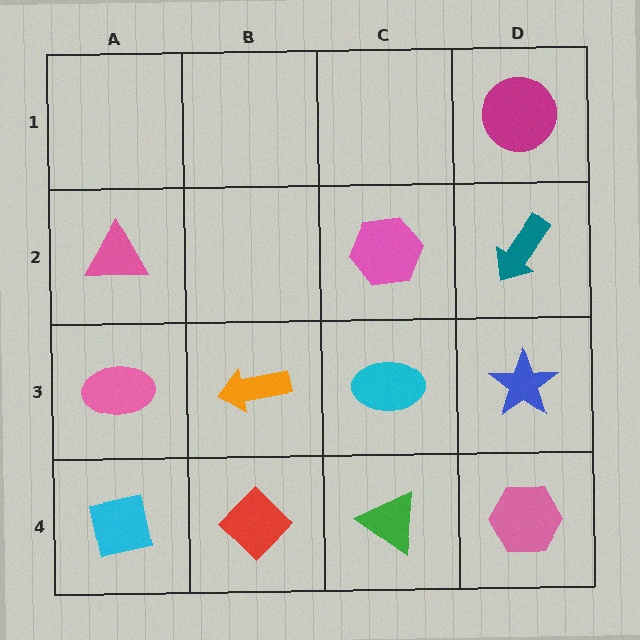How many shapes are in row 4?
4 shapes.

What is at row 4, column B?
A red diamond.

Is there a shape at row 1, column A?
No, that cell is empty.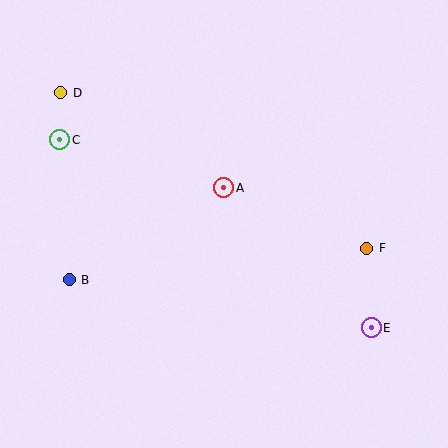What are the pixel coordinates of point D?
Point D is at (61, 93).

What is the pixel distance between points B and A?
The distance between B and A is 179 pixels.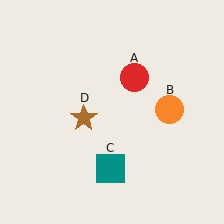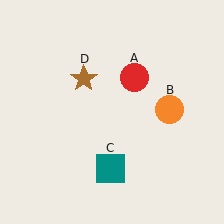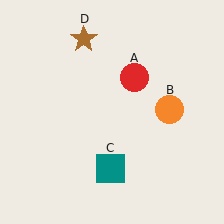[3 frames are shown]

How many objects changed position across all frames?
1 object changed position: brown star (object D).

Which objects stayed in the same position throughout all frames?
Red circle (object A) and orange circle (object B) and teal square (object C) remained stationary.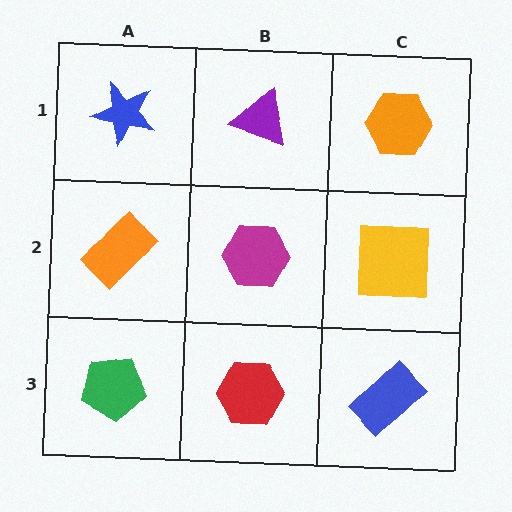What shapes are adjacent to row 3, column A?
An orange rectangle (row 2, column A), a red hexagon (row 3, column B).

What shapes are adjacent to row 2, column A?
A blue star (row 1, column A), a green pentagon (row 3, column A), a magenta hexagon (row 2, column B).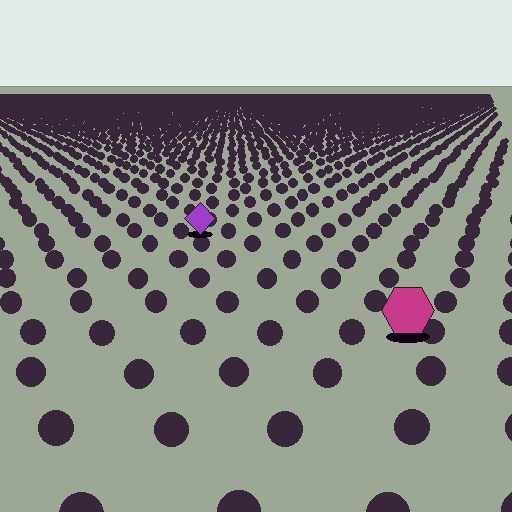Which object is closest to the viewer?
The magenta hexagon is closest. The texture marks near it are larger and more spread out.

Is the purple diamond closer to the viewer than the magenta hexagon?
No. The magenta hexagon is closer — you can tell from the texture gradient: the ground texture is coarser near it.